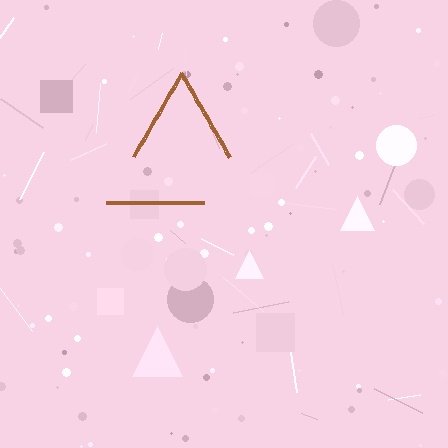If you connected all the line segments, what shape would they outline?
They would outline a triangle.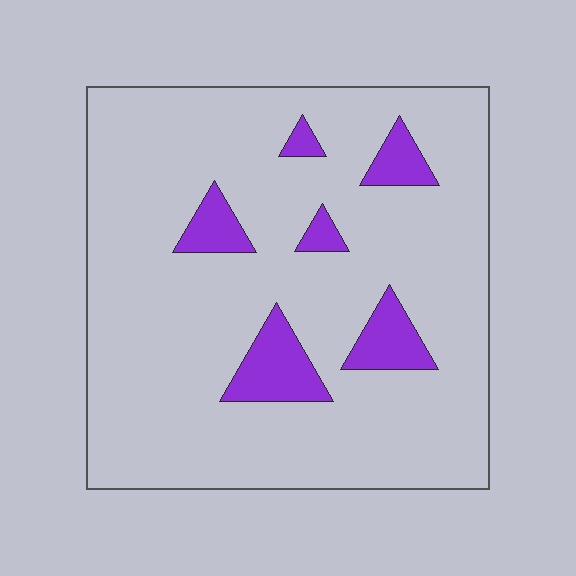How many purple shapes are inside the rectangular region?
6.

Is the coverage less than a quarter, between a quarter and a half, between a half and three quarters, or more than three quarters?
Less than a quarter.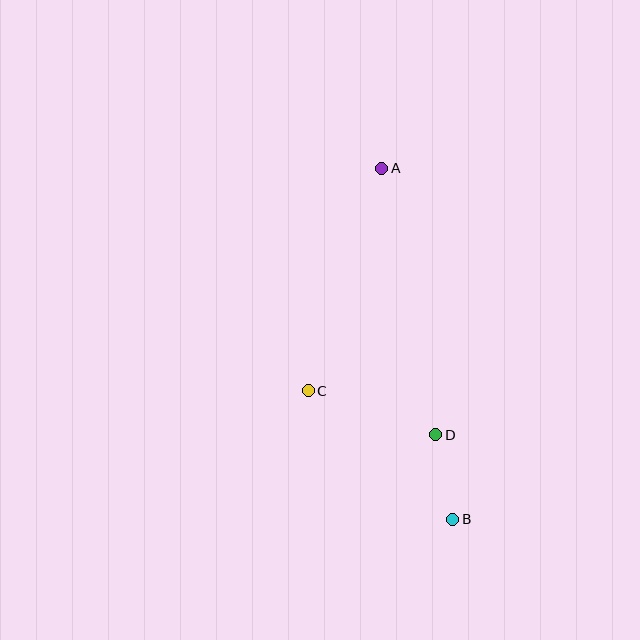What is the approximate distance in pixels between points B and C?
The distance between B and C is approximately 194 pixels.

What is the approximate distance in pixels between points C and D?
The distance between C and D is approximately 135 pixels.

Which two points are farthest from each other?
Points A and B are farthest from each other.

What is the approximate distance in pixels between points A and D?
The distance between A and D is approximately 272 pixels.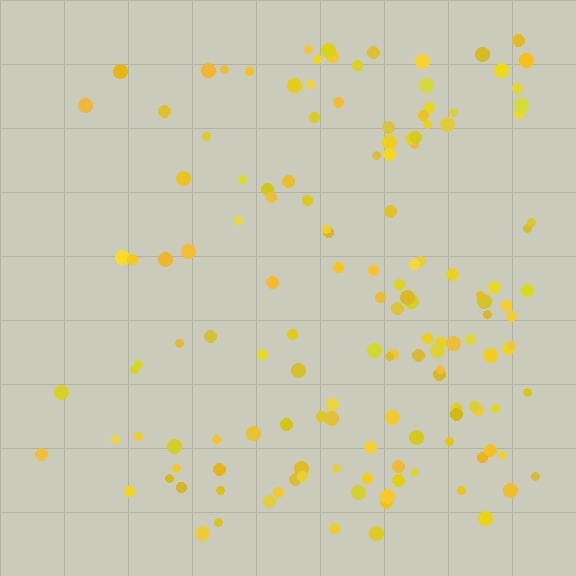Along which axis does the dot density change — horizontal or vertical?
Horizontal.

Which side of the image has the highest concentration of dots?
The right.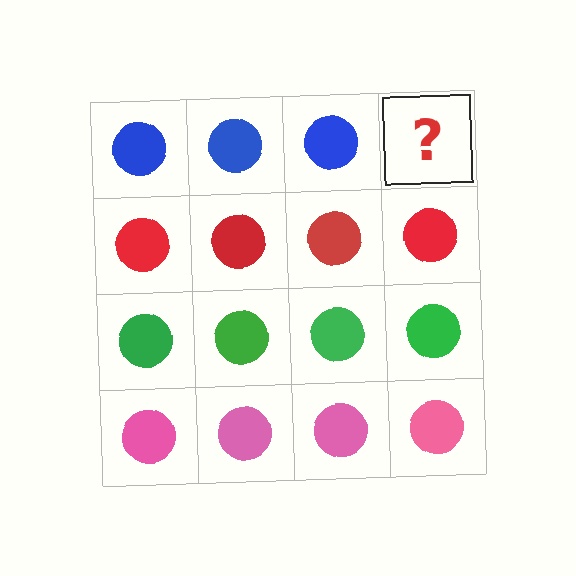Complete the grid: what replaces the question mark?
The question mark should be replaced with a blue circle.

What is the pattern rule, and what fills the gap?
The rule is that each row has a consistent color. The gap should be filled with a blue circle.